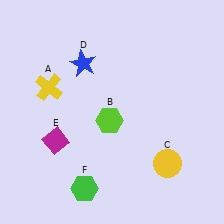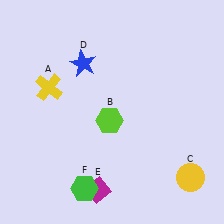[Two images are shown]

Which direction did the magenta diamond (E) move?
The magenta diamond (E) moved down.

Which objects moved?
The objects that moved are: the yellow circle (C), the magenta diamond (E).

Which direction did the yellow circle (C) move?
The yellow circle (C) moved right.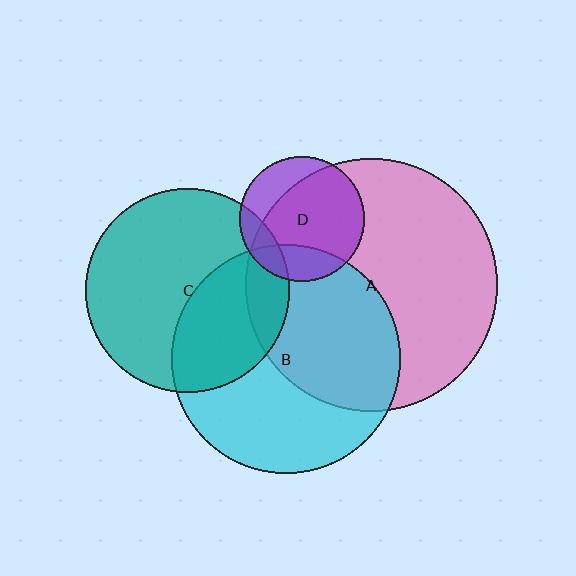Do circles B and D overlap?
Yes.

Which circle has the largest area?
Circle A (pink).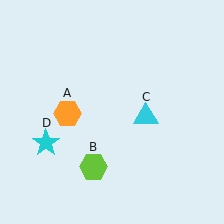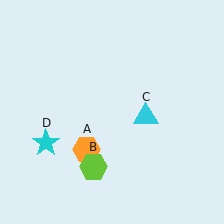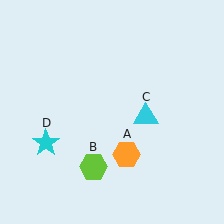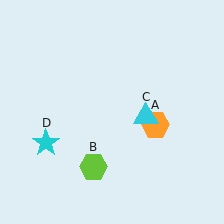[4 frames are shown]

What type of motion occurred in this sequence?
The orange hexagon (object A) rotated counterclockwise around the center of the scene.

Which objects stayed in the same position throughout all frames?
Lime hexagon (object B) and cyan triangle (object C) and cyan star (object D) remained stationary.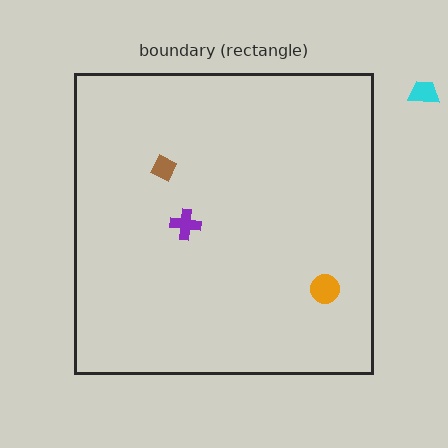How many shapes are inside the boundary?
3 inside, 1 outside.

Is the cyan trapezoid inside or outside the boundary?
Outside.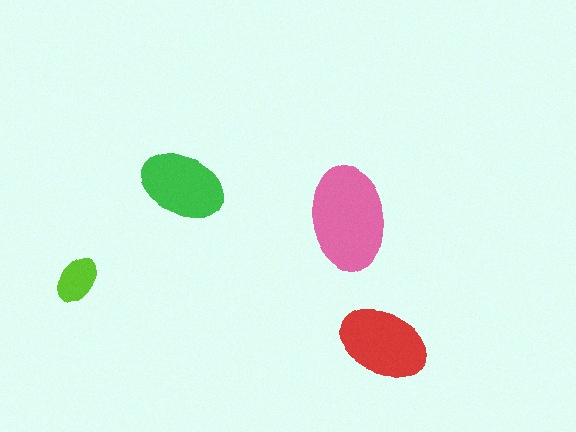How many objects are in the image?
There are 4 objects in the image.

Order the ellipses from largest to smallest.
the pink one, the red one, the green one, the lime one.